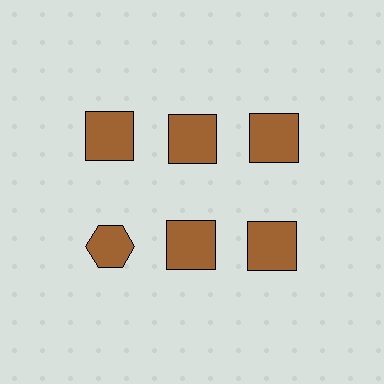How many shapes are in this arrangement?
There are 6 shapes arranged in a grid pattern.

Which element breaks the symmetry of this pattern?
The brown hexagon in the second row, leftmost column breaks the symmetry. All other shapes are brown squares.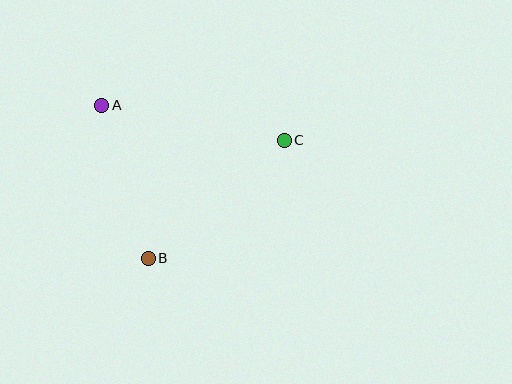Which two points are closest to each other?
Points A and B are closest to each other.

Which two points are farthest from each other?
Points A and C are farthest from each other.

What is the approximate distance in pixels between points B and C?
The distance between B and C is approximately 180 pixels.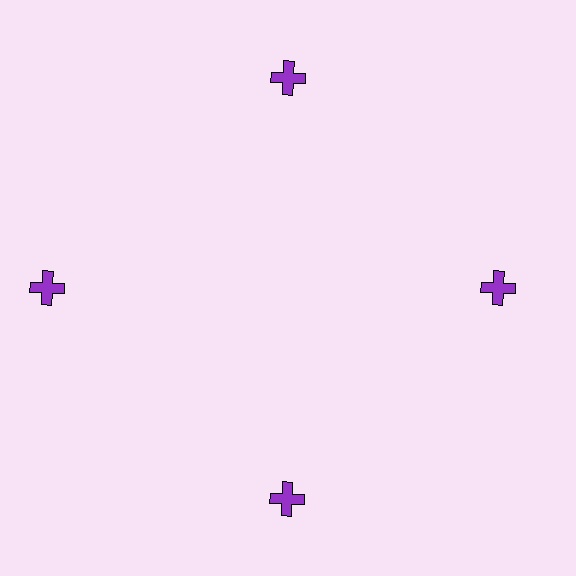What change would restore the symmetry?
The symmetry would be restored by moving it inward, back onto the ring so that all 4 crosses sit at equal angles and equal distance from the center.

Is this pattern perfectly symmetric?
No. The 4 purple crosses are arranged in a ring, but one element near the 9 o'clock position is pushed outward from the center, breaking the 4-fold rotational symmetry.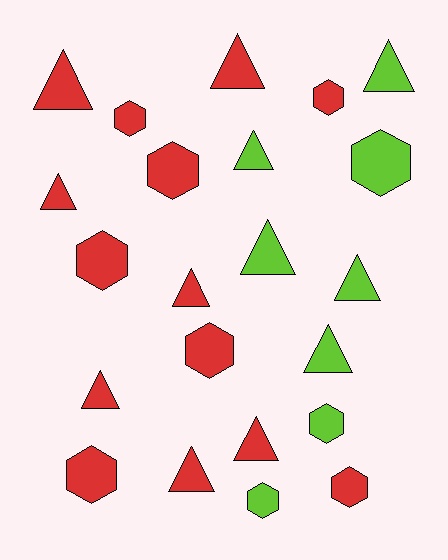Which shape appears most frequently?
Triangle, with 12 objects.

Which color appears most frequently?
Red, with 14 objects.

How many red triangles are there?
There are 7 red triangles.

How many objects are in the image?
There are 22 objects.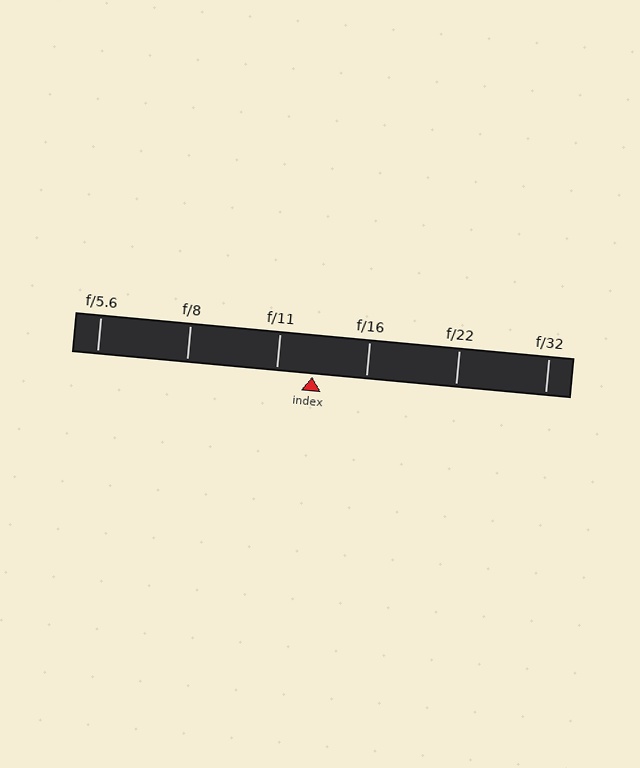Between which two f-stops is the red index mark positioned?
The index mark is between f/11 and f/16.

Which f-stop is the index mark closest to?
The index mark is closest to f/11.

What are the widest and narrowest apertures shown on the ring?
The widest aperture shown is f/5.6 and the narrowest is f/32.